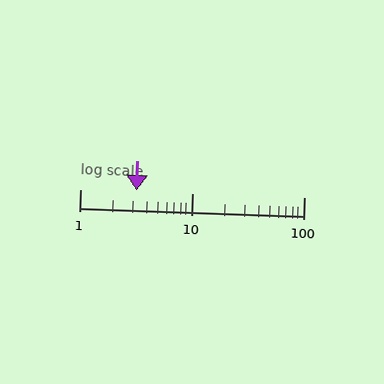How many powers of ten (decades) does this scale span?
The scale spans 2 decades, from 1 to 100.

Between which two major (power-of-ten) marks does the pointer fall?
The pointer is between 1 and 10.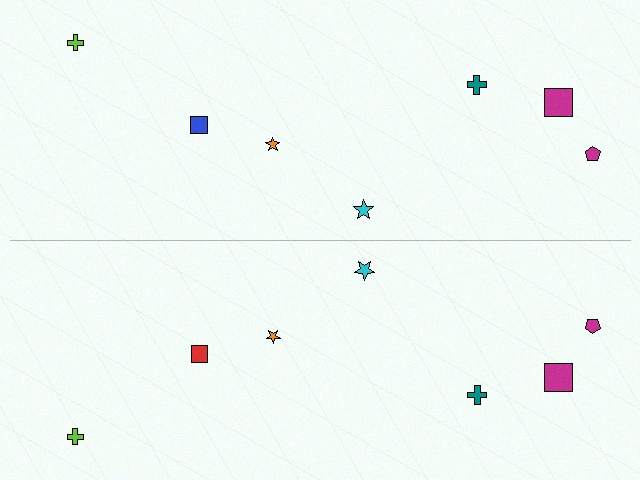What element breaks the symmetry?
The red square on the bottom side breaks the symmetry — its mirror counterpart is blue.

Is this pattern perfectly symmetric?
No, the pattern is not perfectly symmetric. The red square on the bottom side breaks the symmetry — its mirror counterpart is blue.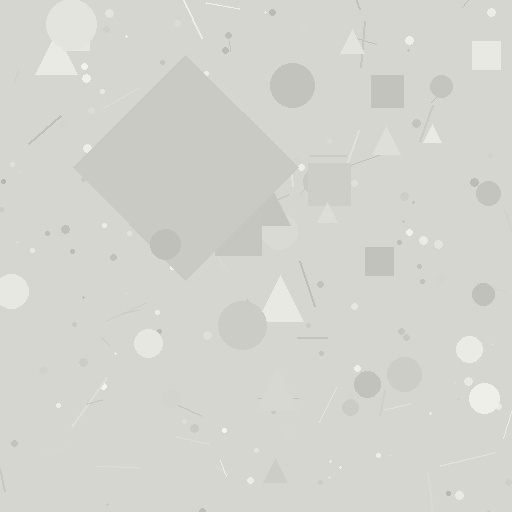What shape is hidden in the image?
A diamond is hidden in the image.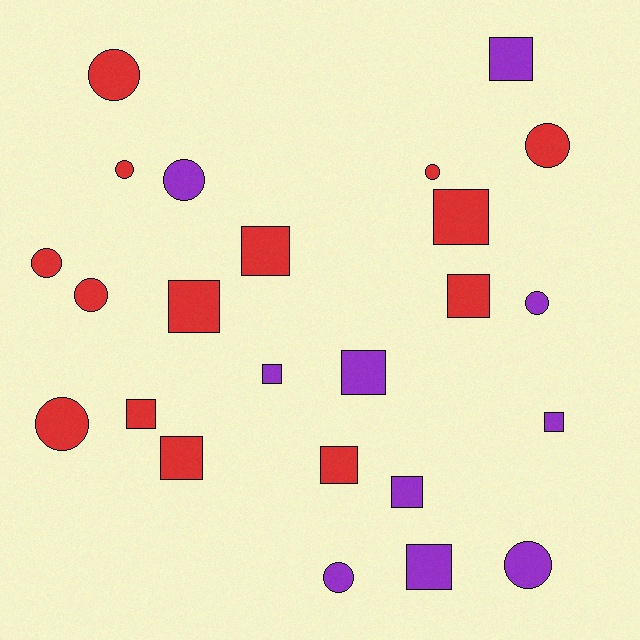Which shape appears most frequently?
Square, with 13 objects.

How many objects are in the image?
There are 24 objects.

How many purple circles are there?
There are 4 purple circles.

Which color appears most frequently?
Red, with 14 objects.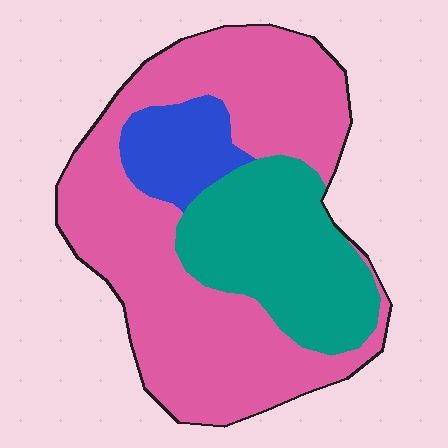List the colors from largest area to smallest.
From largest to smallest: pink, teal, blue.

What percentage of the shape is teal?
Teal takes up between a sixth and a third of the shape.